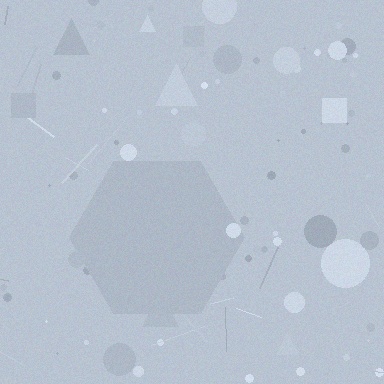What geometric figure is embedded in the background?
A hexagon is embedded in the background.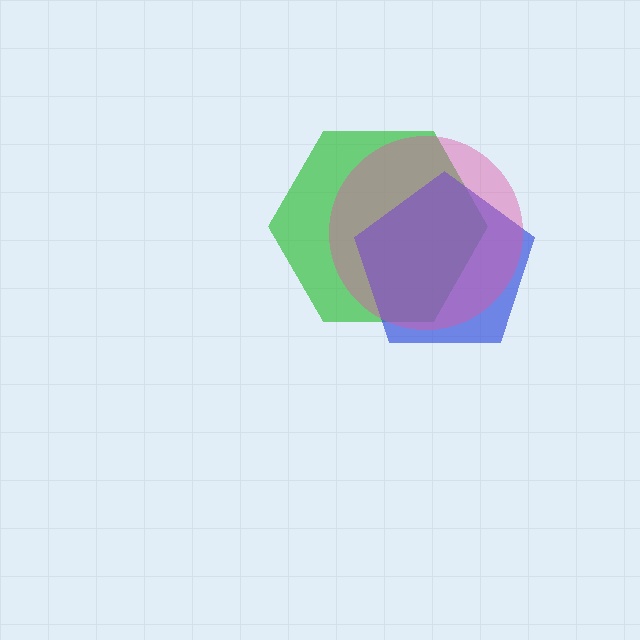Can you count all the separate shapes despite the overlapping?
Yes, there are 3 separate shapes.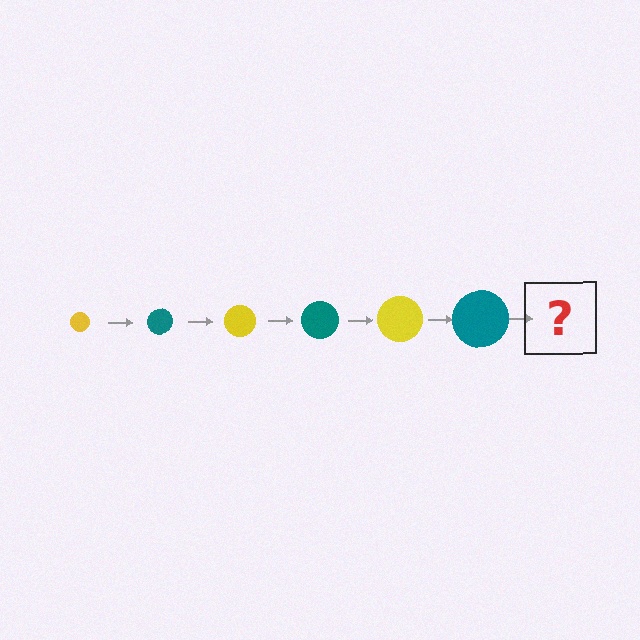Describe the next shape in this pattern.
It should be a yellow circle, larger than the previous one.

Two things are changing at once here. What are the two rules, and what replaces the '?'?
The two rules are that the circle grows larger each step and the color cycles through yellow and teal. The '?' should be a yellow circle, larger than the previous one.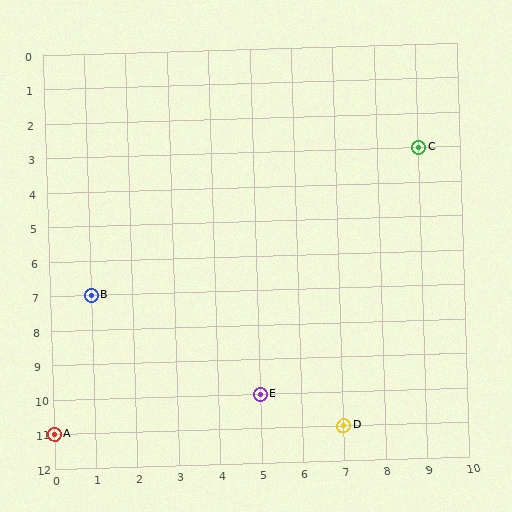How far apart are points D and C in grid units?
Points D and C are 2 columns and 8 rows apart (about 8.2 grid units diagonally).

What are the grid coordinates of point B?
Point B is at grid coordinates (1, 7).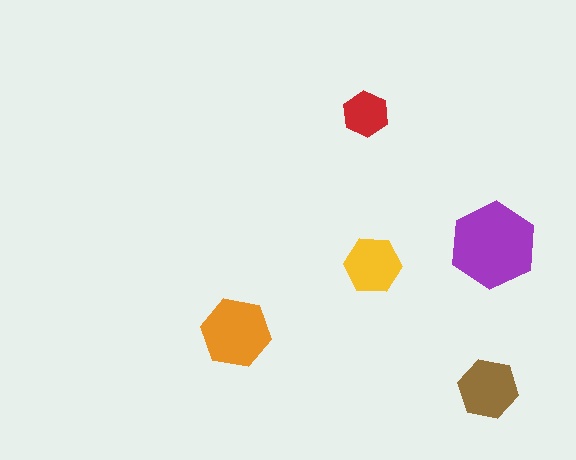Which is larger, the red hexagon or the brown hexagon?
The brown one.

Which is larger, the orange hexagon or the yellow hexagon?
The orange one.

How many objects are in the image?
There are 5 objects in the image.